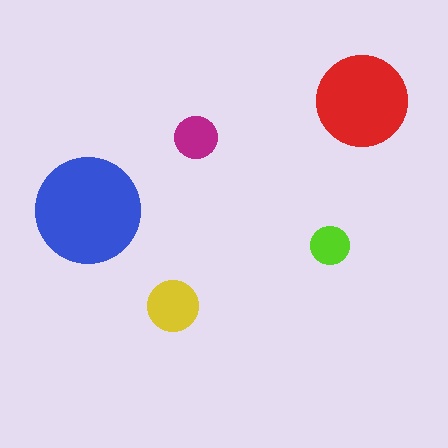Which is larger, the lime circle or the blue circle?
The blue one.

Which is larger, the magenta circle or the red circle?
The red one.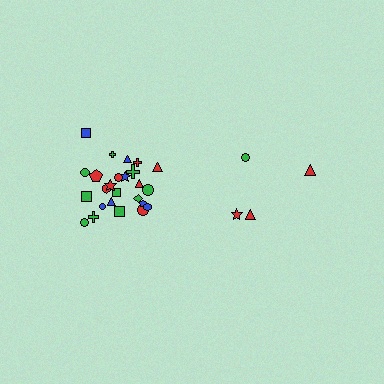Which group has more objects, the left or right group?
The left group.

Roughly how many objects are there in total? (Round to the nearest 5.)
Roughly 30 objects in total.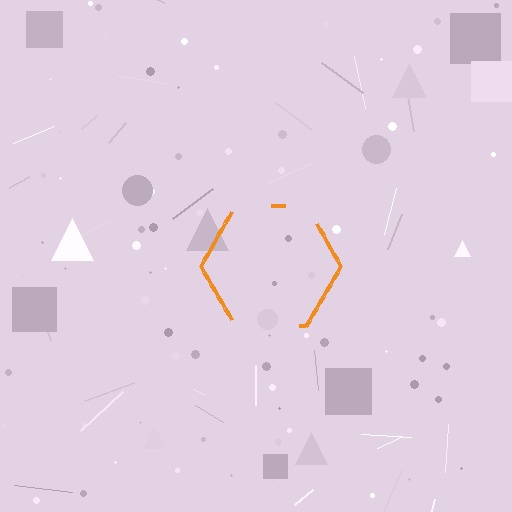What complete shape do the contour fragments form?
The contour fragments form a hexagon.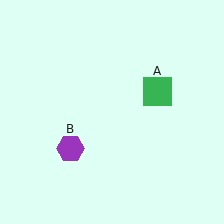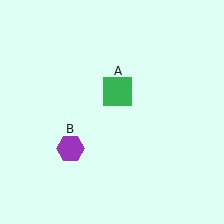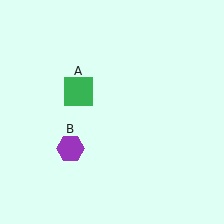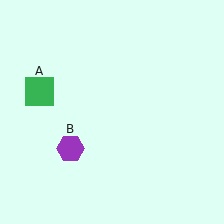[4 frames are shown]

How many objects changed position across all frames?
1 object changed position: green square (object A).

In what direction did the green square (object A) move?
The green square (object A) moved left.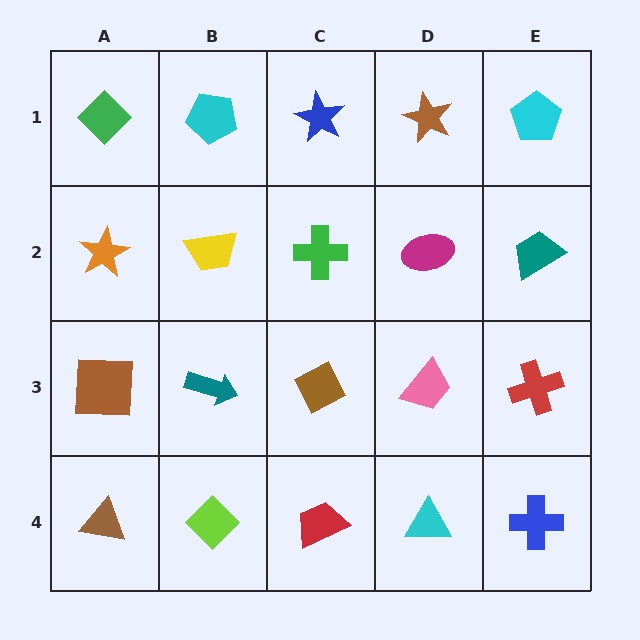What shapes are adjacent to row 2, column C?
A blue star (row 1, column C), a brown diamond (row 3, column C), a yellow trapezoid (row 2, column B), a magenta ellipse (row 2, column D).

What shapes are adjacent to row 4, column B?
A teal arrow (row 3, column B), a brown triangle (row 4, column A), a red trapezoid (row 4, column C).